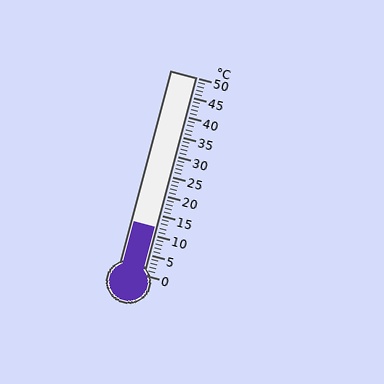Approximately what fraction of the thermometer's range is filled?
The thermometer is filled to approximately 25% of its range.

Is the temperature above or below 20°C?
The temperature is below 20°C.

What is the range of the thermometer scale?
The thermometer scale ranges from 0°C to 50°C.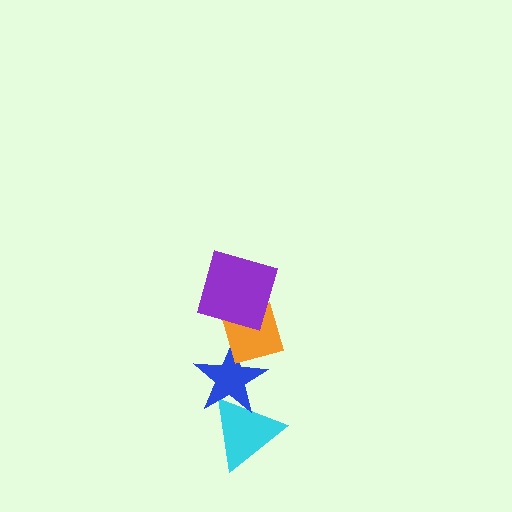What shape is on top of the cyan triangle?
The blue star is on top of the cyan triangle.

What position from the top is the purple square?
The purple square is 1st from the top.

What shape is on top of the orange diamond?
The purple square is on top of the orange diamond.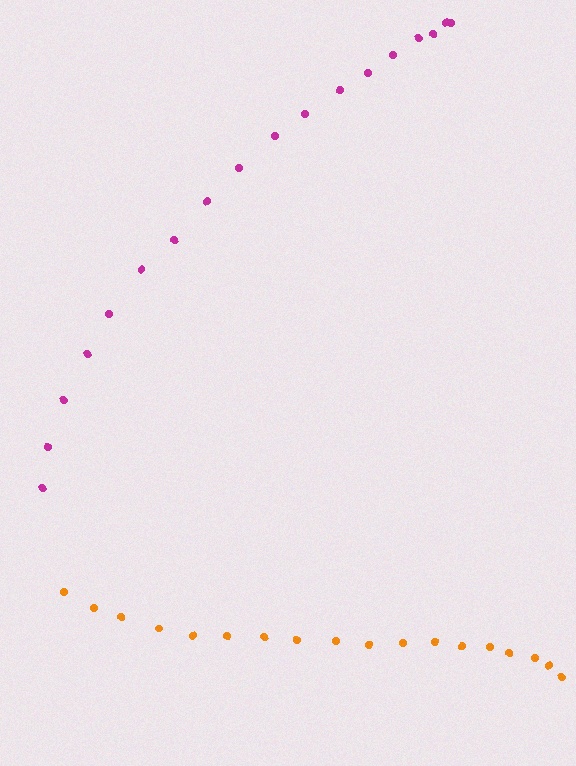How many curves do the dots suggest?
There are 2 distinct paths.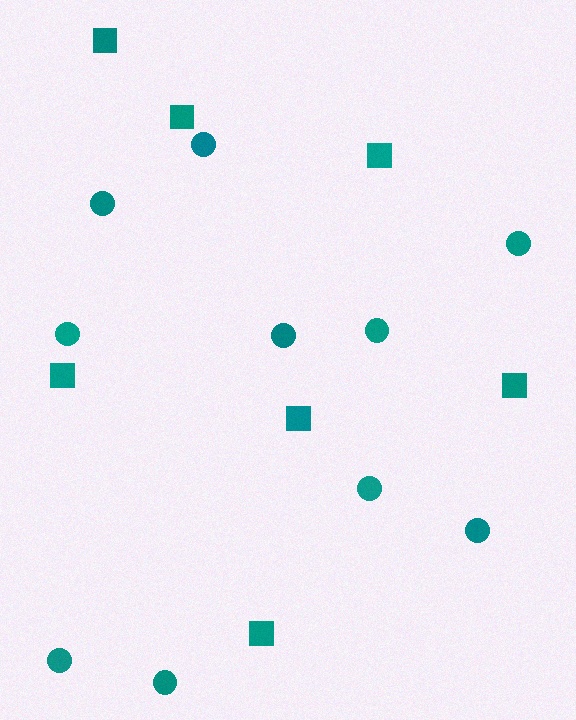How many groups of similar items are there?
There are 2 groups: one group of circles (10) and one group of squares (7).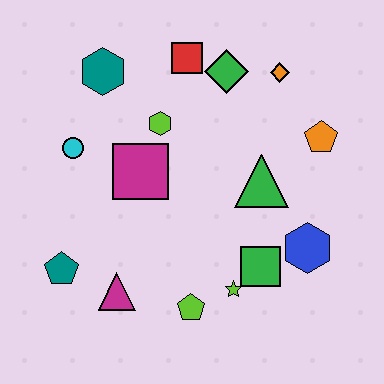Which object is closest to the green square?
The lime star is closest to the green square.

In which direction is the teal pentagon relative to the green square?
The teal pentagon is to the left of the green square.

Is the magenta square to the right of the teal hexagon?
Yes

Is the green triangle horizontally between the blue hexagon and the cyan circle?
Yes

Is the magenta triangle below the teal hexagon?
Yes